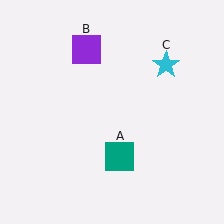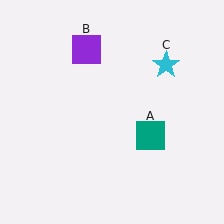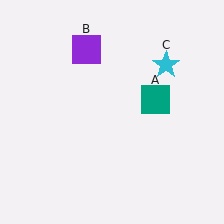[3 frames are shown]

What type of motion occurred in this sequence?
The teal square (object A) rotated counterclockwise around the center of the scene.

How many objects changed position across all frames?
1 object changed position: teal square (object A).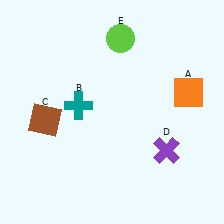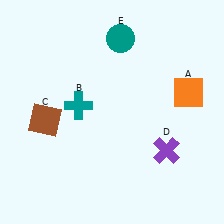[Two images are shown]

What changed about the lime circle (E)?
In Image 1, E is lime. In Image 2, it changed to teal.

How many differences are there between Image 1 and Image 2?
There is 1 difference between the two images.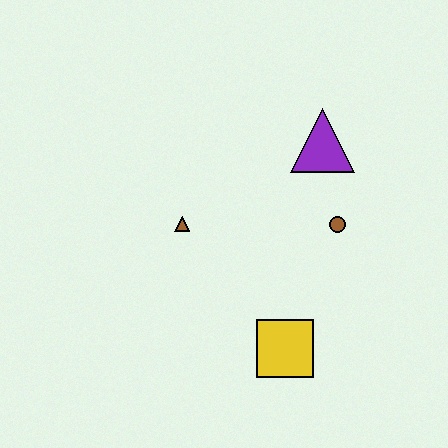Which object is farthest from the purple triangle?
The yellow square is farthest from the purple triangle.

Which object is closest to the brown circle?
The purple triangle is closest to the brown circle.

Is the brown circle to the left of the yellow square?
No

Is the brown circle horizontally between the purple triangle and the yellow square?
No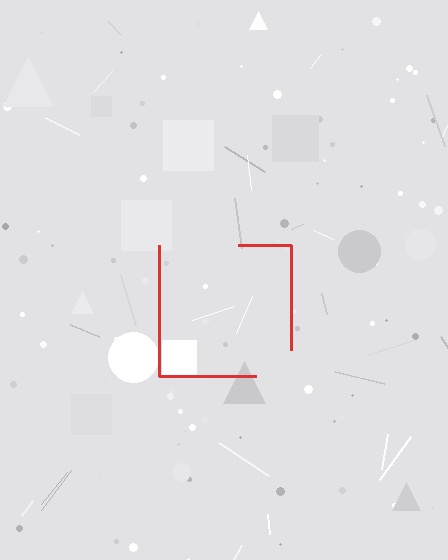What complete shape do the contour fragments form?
The contour fragments form a square.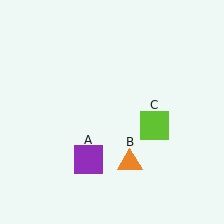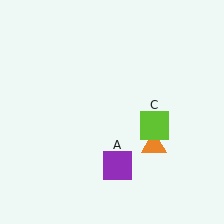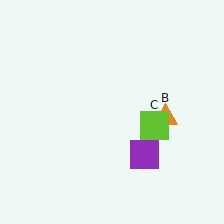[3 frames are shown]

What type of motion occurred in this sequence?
The purple square (object A), orange triangle (object B) rotated counterclockwise around the center of the scene.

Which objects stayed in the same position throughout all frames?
Lime square (object C) remained stationary.